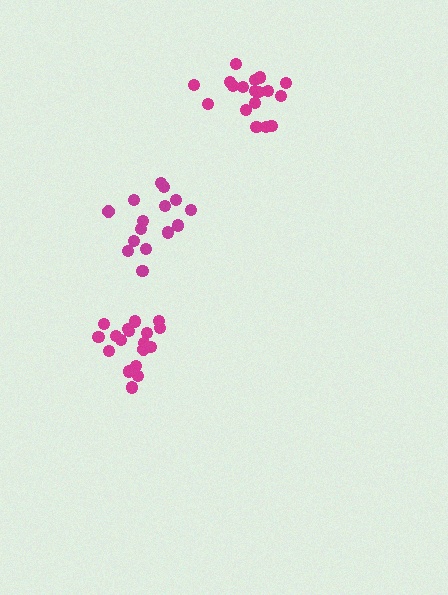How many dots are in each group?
Group 1: 18 dots, Group 2: 18 dots, Group 3: 15 dots (51 total).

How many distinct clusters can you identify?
There are 3 distinct clusters.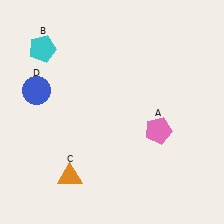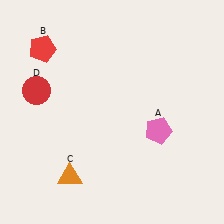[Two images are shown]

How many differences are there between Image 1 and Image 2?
There are 2 differences between the two images.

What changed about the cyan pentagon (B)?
In Image 1, B is cyan. In Image 2, it changed to red.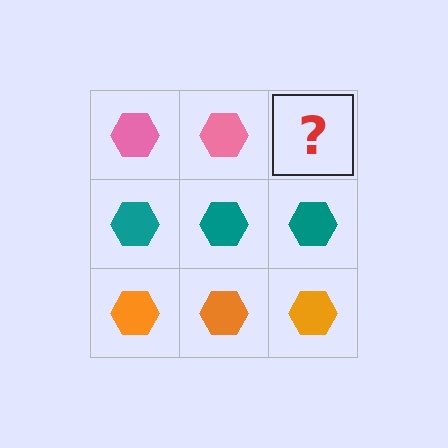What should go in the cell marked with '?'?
The missing cell should contain a pink hexagon.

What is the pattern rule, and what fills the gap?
The rule is that each row has a consistent color. The gap should be filled with a pink hexagon.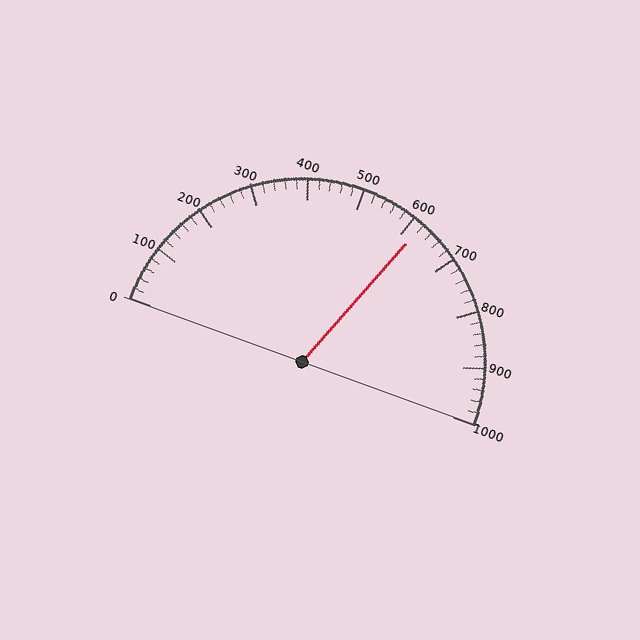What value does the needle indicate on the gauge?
The needle indicates approximately 620.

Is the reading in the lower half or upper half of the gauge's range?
The reading is in the upper half of the range (0 to 1000).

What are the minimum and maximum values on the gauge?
The gauge ranges from 0 to 1000.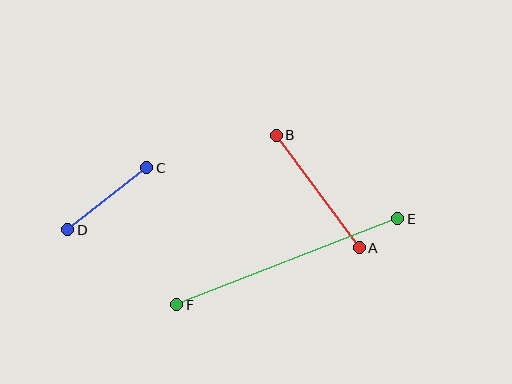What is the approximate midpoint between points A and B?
The midpoint is at approximately (318, 192) pixels.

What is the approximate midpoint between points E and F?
The midpoint is at approximately (287, 262) pixels.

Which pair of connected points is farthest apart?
Points E and F are farthest apart.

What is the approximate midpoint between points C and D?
The midpoint is at approximately (107, 199) pixels.